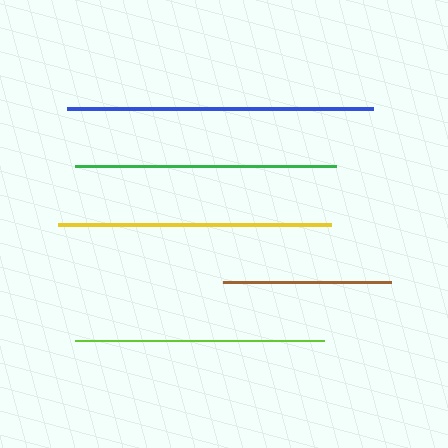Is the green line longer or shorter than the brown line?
The green line is longer than the brown line.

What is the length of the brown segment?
The brown segment is approximately 168 pixels long.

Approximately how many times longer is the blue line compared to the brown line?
The blue line is approximately 1.8 times the length of the brown line.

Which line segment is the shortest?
The brown line is the shortest at approximately 168 pixels.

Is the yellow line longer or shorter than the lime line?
The yellow line is longer than the lime line.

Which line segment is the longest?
The blue line is the longest at approximately 307 pixels.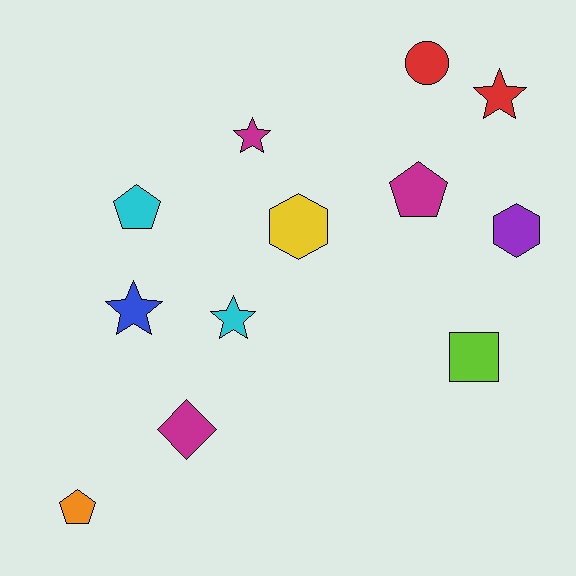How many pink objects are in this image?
There are no pink objects.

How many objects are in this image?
There are 12 objects.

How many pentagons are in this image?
There are 3 pentagons.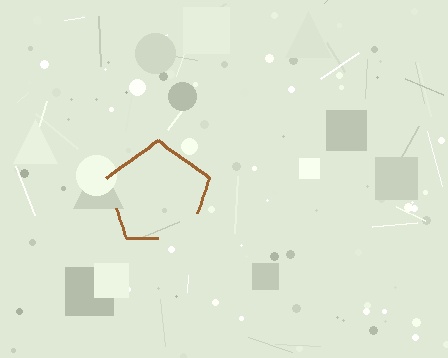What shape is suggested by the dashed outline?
The dashed outline suggests a pentagon.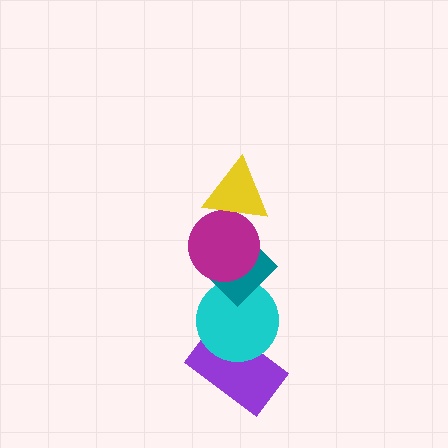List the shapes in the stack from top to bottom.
From top to bottom: the yellow triangle, the magenta circle, the teal diamond, the cyan circle, the purple rectangle.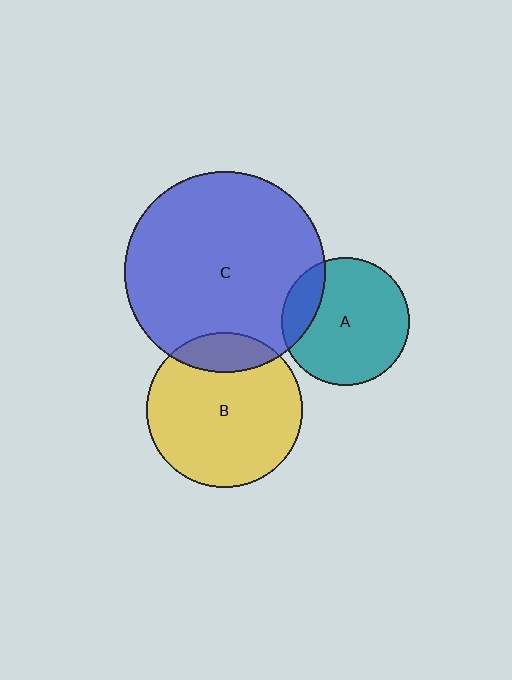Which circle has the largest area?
Circle C (blue).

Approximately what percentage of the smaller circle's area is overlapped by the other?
Approximately 20%.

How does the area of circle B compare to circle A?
Approximately 1.5 times.